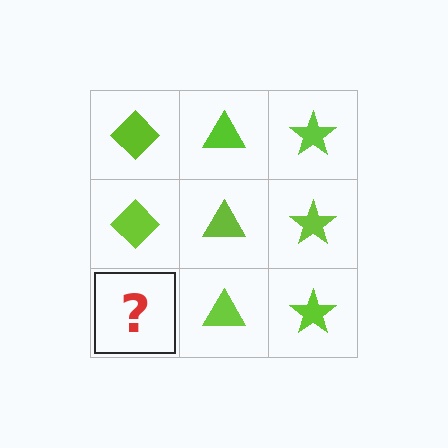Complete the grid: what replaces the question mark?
The question mark should be replaced with a lime diamond.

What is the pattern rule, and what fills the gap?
The rule is that each column has a consistent shape. The gap should be filled with a lime diamond.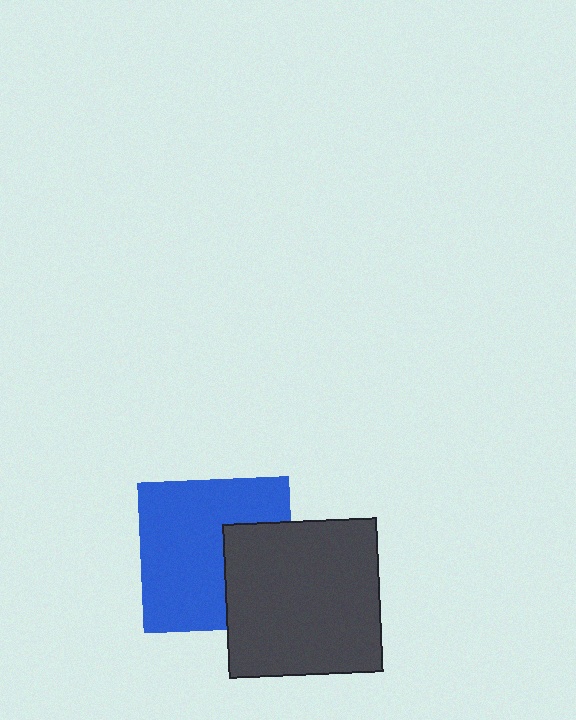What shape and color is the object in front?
The object in front is a dark gray square.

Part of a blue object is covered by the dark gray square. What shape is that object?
It is a square.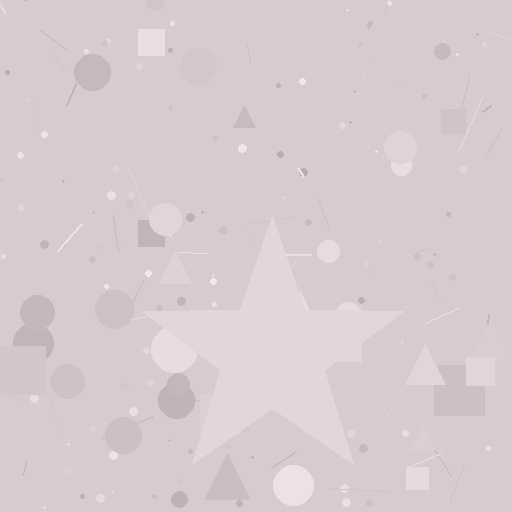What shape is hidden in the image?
A star is hidden in the image.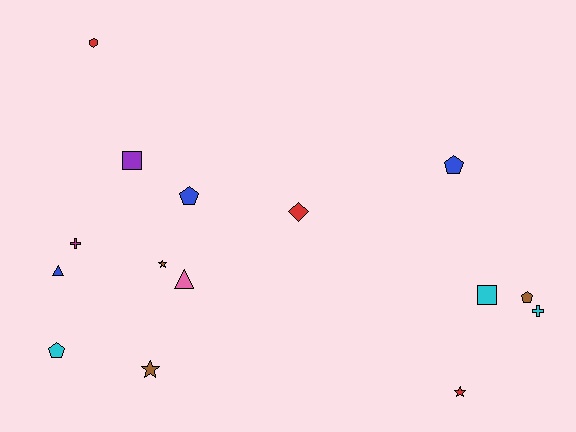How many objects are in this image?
There are 15 objects.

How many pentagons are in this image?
There are 4 pentagons.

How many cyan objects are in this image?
There are 3 cyan objects.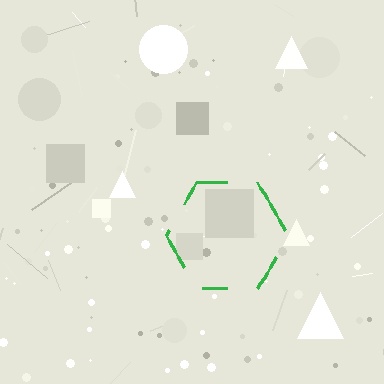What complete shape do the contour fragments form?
The contour fragments form a hexagon.